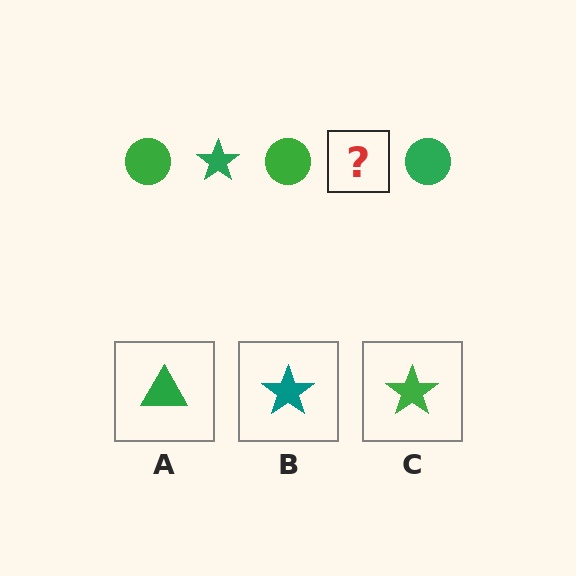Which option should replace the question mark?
Option C.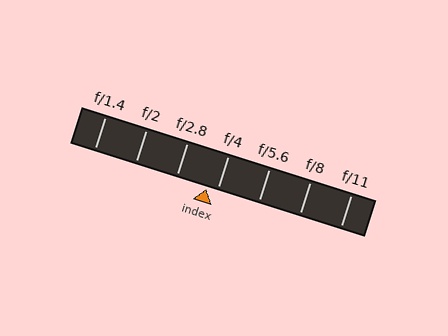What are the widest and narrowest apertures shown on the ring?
The widest aperture shown is f/1.4 and the narrowest is f/11.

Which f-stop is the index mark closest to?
The index mark is closest to f/4.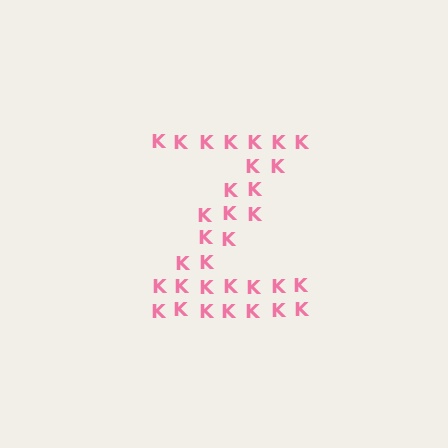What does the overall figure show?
The overall figure shows the letter Z.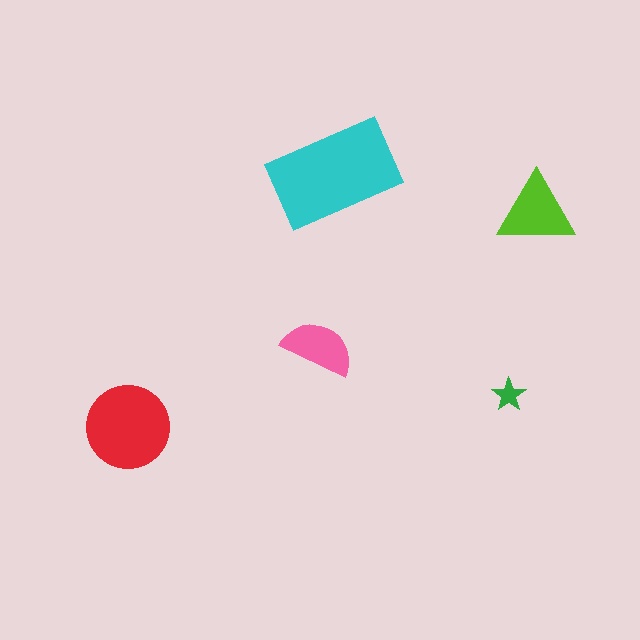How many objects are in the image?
There are 5 objects in the image.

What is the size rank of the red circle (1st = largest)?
2nd.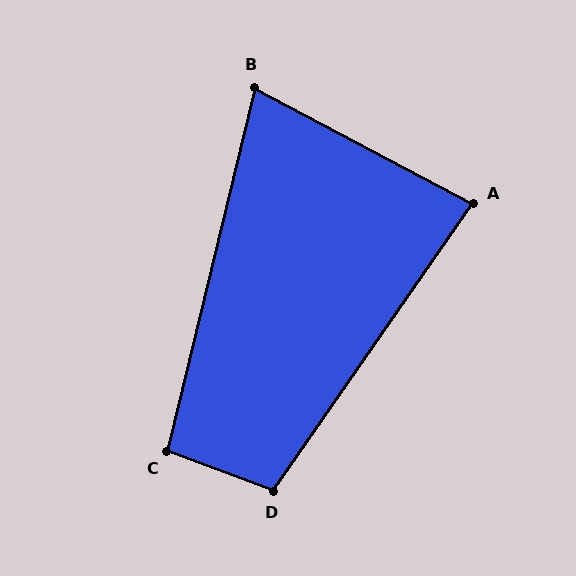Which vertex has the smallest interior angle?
B, at approximately 76 degrees.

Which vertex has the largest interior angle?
D, at approximately 104 degrees.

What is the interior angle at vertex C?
Approximately 97 degrees (obtuse).